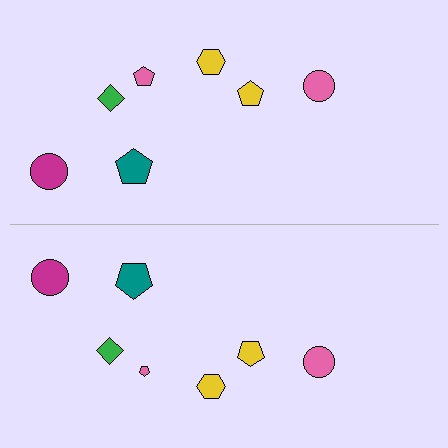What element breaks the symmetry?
The pink pentagon on the bottom side has a different size than its mirror counterpart.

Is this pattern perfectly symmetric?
No, the pattern is not perfectly symmetric. The pink pentagon on the bottom side has a different size than its mirror counterpart.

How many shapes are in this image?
There are 14 shapes in this image.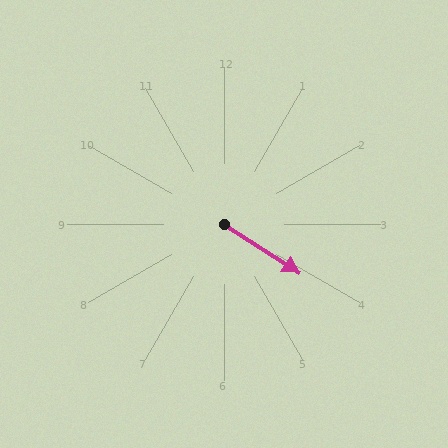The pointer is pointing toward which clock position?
Roughly 4 o'clock.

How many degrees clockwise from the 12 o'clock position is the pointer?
Approximately 123 degrees.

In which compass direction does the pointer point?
Southeast.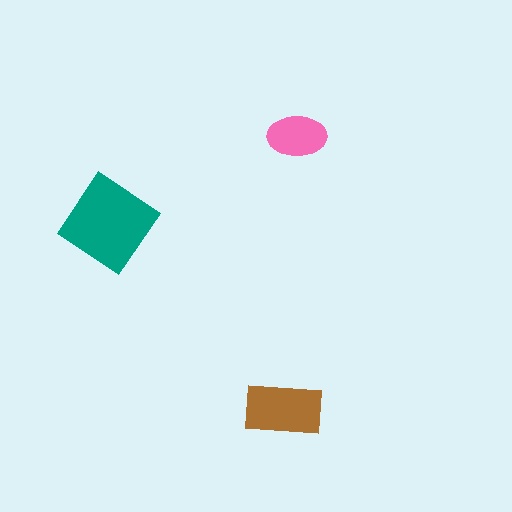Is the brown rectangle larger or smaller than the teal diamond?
Smaller.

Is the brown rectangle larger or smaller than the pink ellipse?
Larger.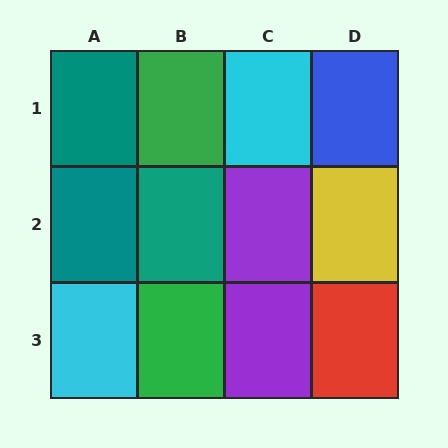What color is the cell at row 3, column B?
Green.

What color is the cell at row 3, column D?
Red.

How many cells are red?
1 cell is red.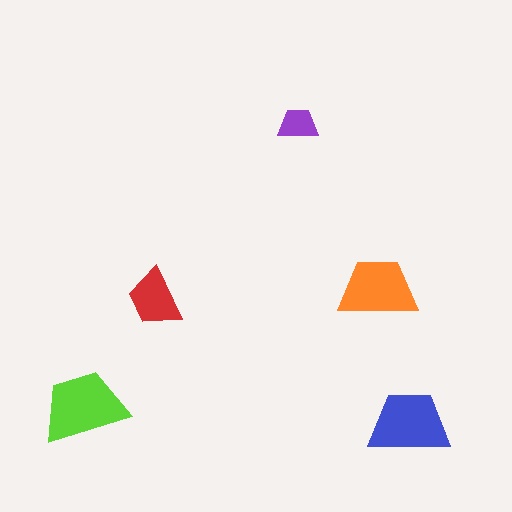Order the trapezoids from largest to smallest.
the lime one, the blue one, the orange one, the red one, the purple one.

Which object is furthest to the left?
The lime trapezoid is leftmost.